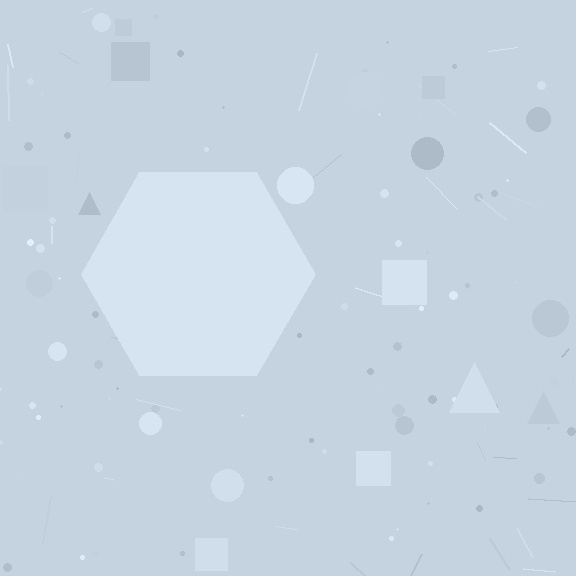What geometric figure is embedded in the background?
A hexagon is embedded in the background.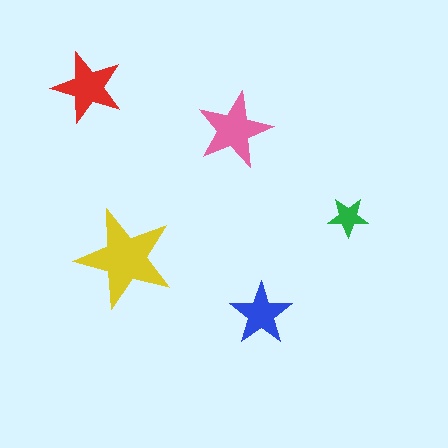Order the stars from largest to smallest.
the yellow one, the pink one, the red one, the blue one, the green one.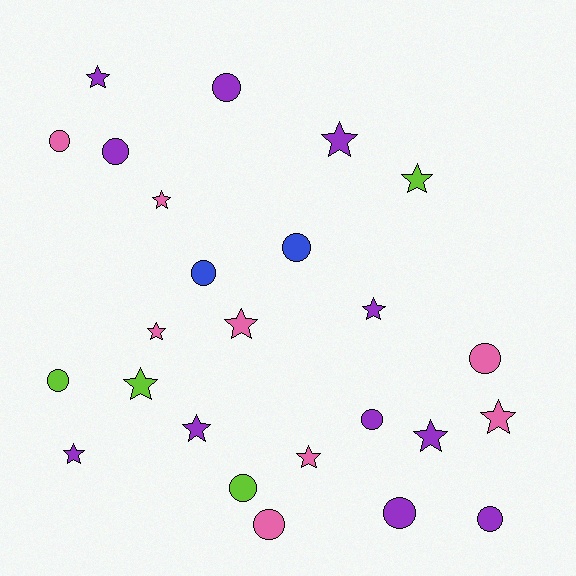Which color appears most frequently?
Purple, with 11 objects.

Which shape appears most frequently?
Star, with 13 objects.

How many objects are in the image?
There are 25 objects.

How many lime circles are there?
There are 2 lime circles.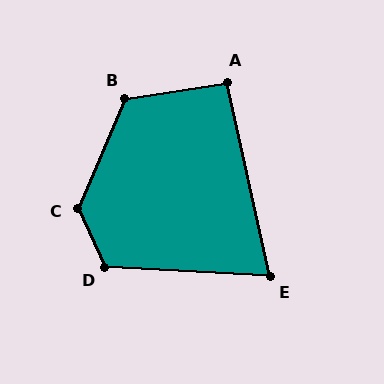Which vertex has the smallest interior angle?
E, at approximately 74 degrees.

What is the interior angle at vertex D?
Approximately 118 degrees (obtuse).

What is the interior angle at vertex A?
Approximately 93 degrees (approximately right).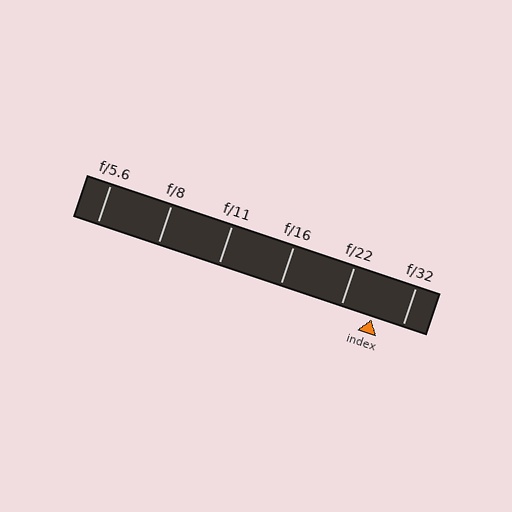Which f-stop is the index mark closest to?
The index mark is closest to f/32.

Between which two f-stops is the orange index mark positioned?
The index mark is between f/22 and f/32.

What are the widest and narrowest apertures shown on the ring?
The widest aperture shown is f/5.6 and the narrowest is f/32.